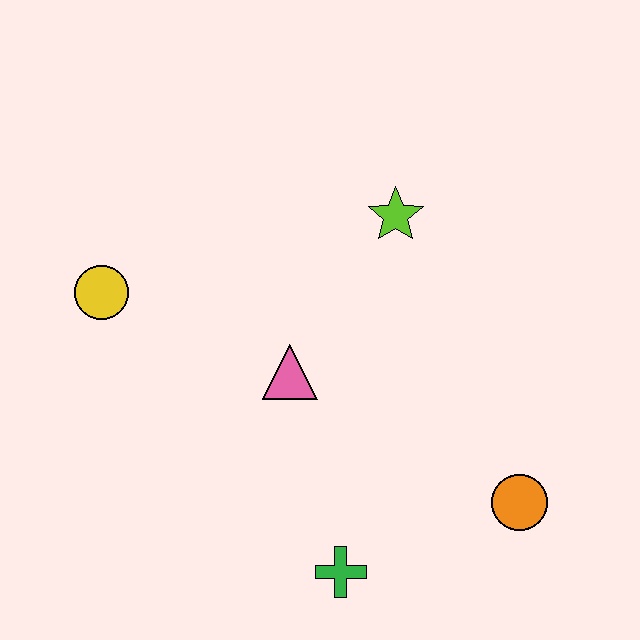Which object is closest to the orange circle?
The green cross is closest to the orange circle.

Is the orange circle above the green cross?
Yes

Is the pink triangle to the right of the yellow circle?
Yes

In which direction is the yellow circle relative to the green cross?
The yellow circle is above the green cross.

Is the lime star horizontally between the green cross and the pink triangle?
No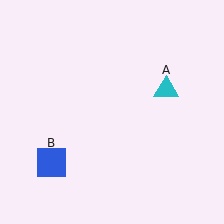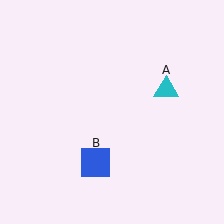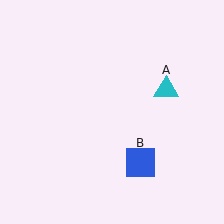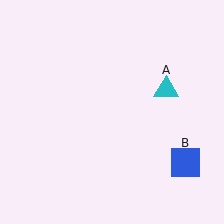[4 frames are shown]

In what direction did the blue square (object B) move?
The blue square (object B) moved right.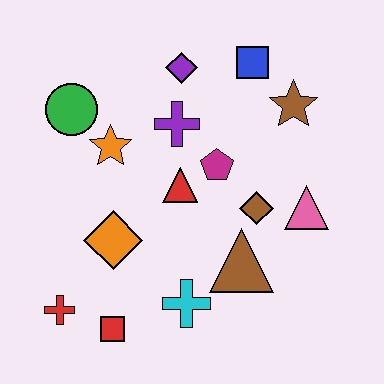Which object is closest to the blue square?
The brown star is closest to the blue square.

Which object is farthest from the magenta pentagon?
The red cross is farthest from the magenta pentagon.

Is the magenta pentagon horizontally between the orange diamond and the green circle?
No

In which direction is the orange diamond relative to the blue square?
The orange diamond is below the blue square.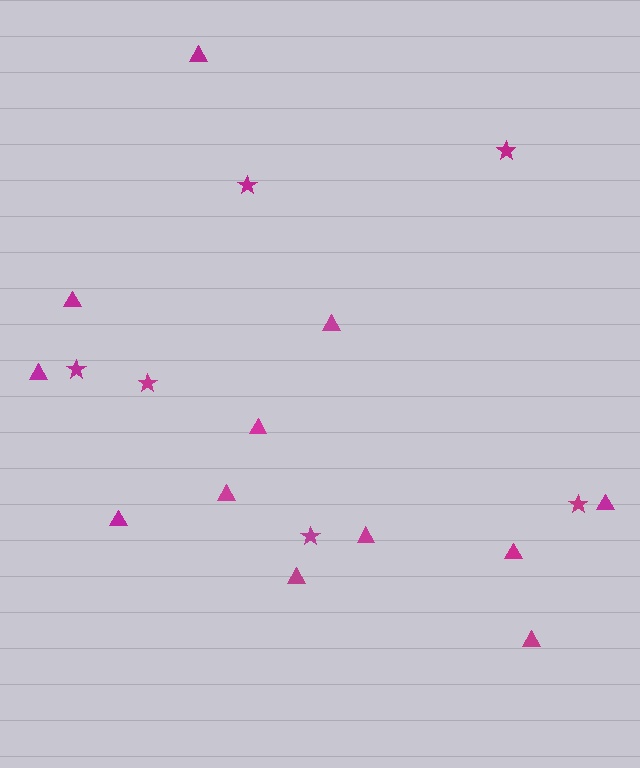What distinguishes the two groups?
There are 2 groups: one group of triangles (12) and one group of stars (6).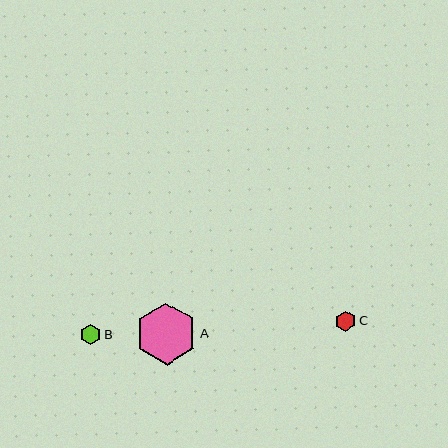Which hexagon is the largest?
Hexagon A is the largest with a size of approximately 62 pixels.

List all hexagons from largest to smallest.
From largest to smallest: A, C, B.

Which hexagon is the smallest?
Hexagon B is the smallest with a size of approximately 20 pixels.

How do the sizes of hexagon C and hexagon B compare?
Hexagon C and hexagon B are approximately the same size.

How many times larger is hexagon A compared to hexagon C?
Hexagon A is approximately 3.0 times the size of hexagon C.